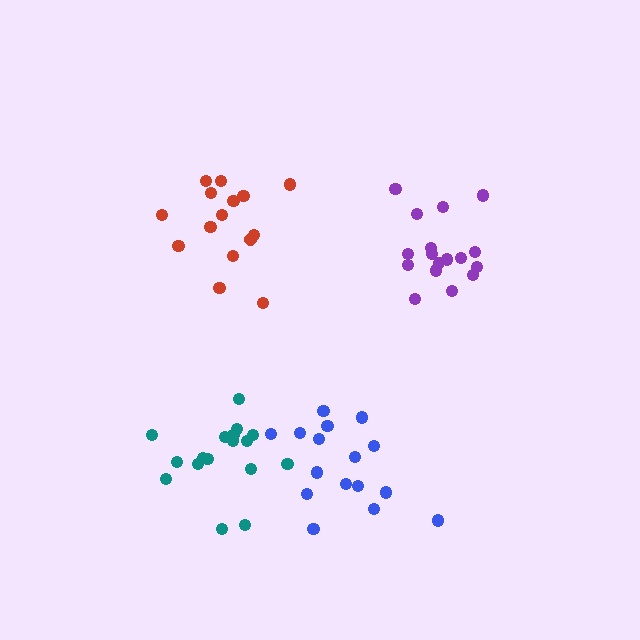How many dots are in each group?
Group 1: 17 dots, Group 2: 17 dots, Group 3: 16 dots, Group 4: 15 dots (65 total).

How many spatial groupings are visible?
There are 4 spatial groupings.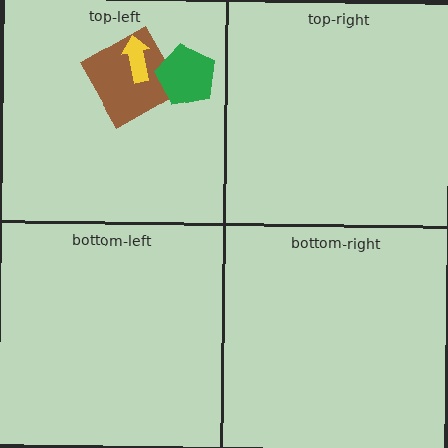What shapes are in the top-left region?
The brown square, the green pentagon, the yellow arrow.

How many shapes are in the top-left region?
3.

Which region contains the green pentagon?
The top-left region.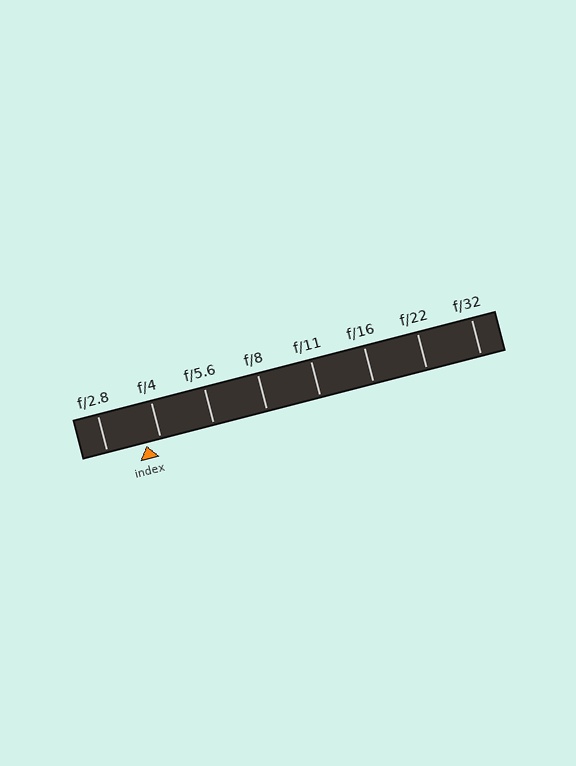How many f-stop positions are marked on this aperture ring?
There are 8 f-stop positions marked.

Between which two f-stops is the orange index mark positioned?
The index mark is between f/2.8 and f/4.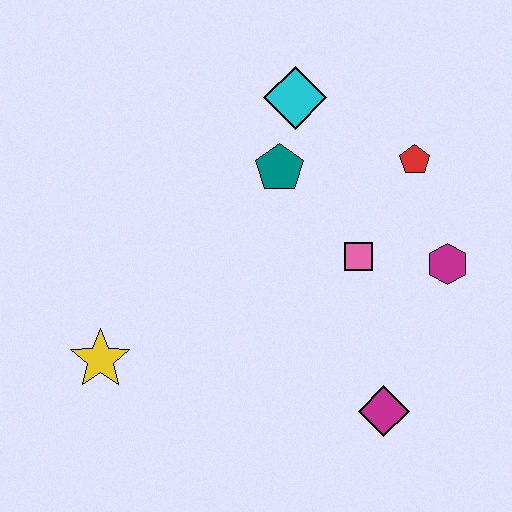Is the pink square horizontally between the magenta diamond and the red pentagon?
No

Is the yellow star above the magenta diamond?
Yes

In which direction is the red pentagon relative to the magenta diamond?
The red pentagon is above the magenta diamond.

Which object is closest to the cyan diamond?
The teal pentagon is closest to the cyan diamond.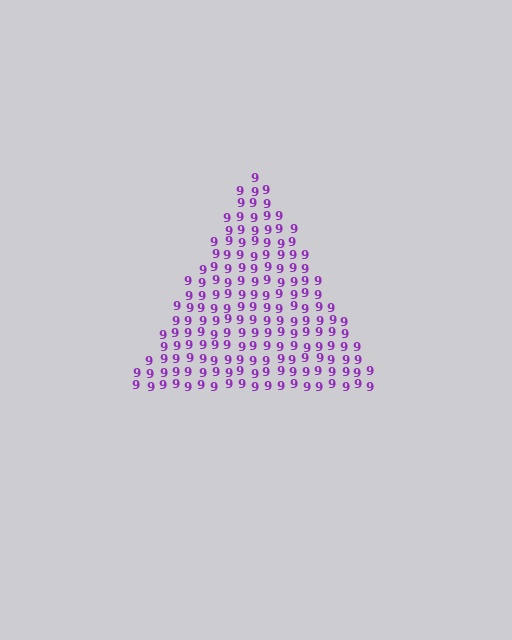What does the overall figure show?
The overall figure shows a triangle.